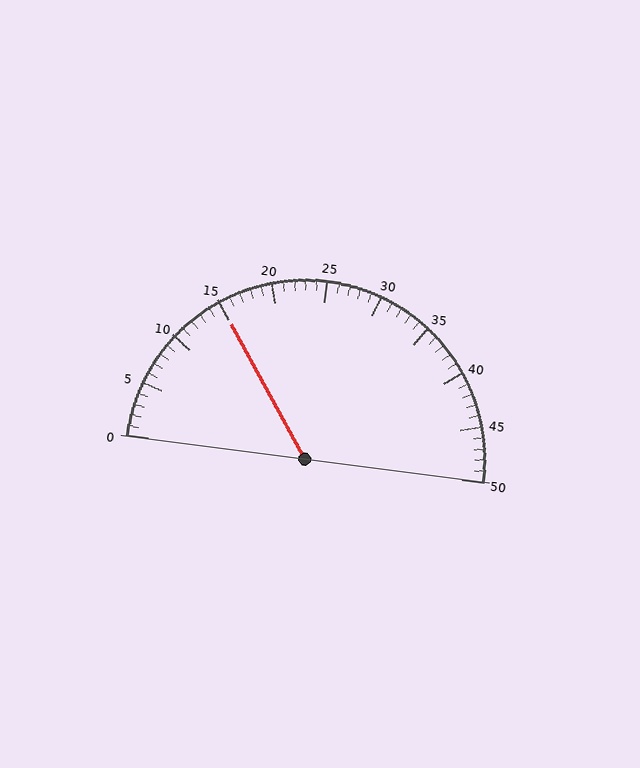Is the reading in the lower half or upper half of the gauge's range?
The reading is in the lower half of the range (0 to 50).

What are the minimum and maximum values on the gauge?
The gauge ranges from 0 to 50.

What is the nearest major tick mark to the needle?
The nearest major tick mark is 15.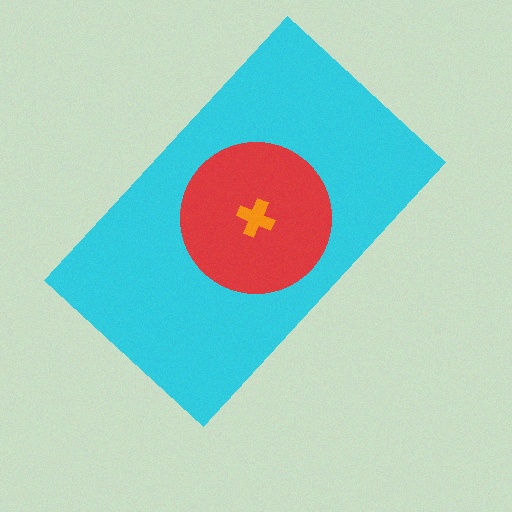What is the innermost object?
The orange cross.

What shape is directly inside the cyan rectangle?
The red circle.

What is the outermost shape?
The cyan rectangle.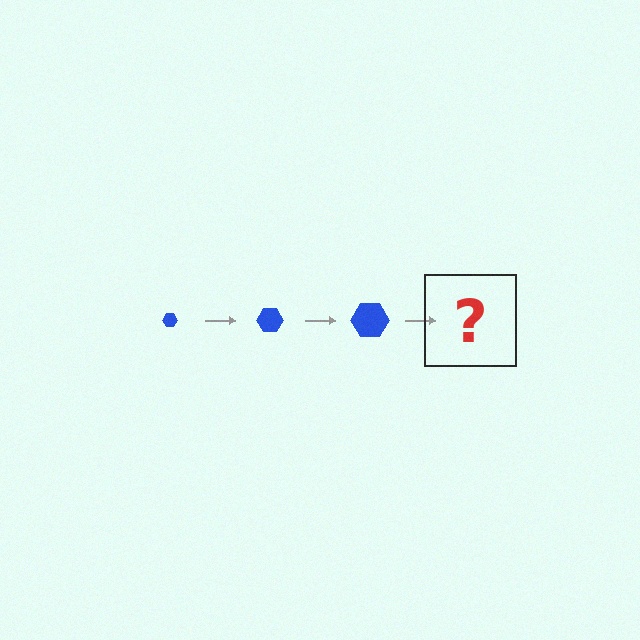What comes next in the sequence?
The next element should be a blue hexagon, larger than the previous one.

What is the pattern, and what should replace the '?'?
The pattern is that the hexagon gets progressively larger each step. The '?' should be a blue hexagon, larger than the previous one.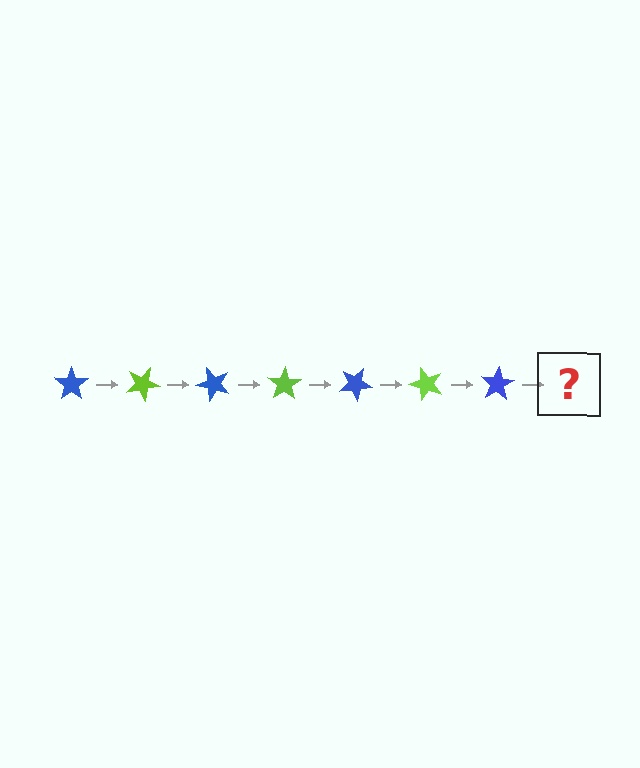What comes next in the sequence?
The next element should be a lime star, rotated 175 degrees from the start.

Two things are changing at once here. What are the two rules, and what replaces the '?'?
The two rules are that it rotates 25 degrees each step and the color cycles through blue and lime. The '?' should be a lime star, rotated 175 degrees from the start.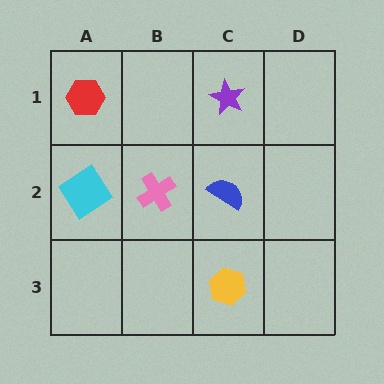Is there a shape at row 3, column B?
No, that cell is empty.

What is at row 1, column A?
A red hexagon.